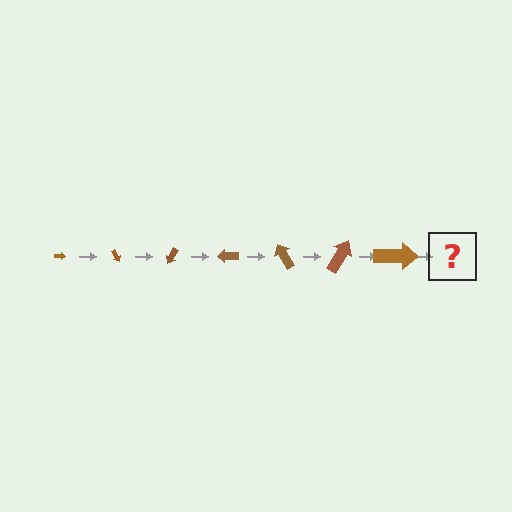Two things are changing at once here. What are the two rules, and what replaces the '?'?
The two rules are that the arrow grows larger each step and it rotates 60 degrees each step. The '?' should be an arrow, larger than the previous one and rotated 420 degrees from the start.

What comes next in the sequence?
The next element should be an arrow, larger than the previous one and rotated 420 degrees from the start.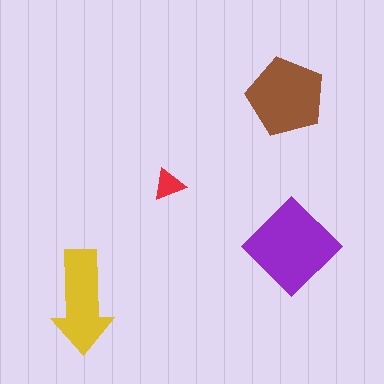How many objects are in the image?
There are 4 objects in the image.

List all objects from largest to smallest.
The purple diamond, the brown pentagon, the yellow arrow, the red triangle.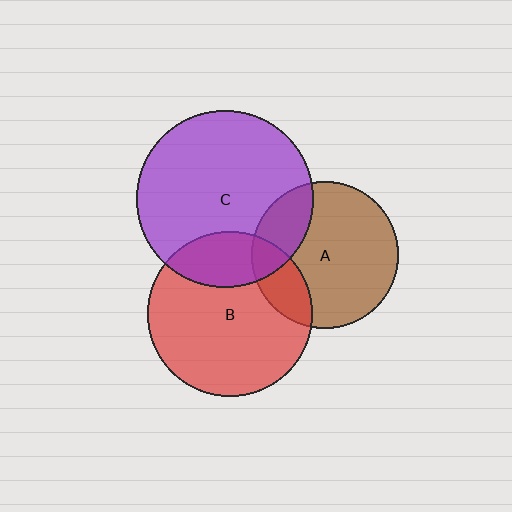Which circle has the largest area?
Circle C (purple).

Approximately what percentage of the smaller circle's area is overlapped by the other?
Approximately 20%.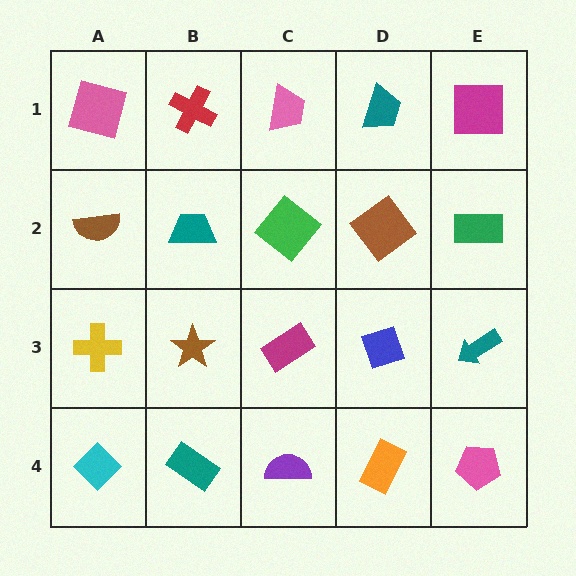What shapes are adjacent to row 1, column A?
A brown semicircle (row 2, column A), a red cross (row 1, column B).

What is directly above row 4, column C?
A magenta rectangle.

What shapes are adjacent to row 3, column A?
A brown semicircle (row 2, column A), a cyan diamond (row 4, column A), a brown star (row 3, column B).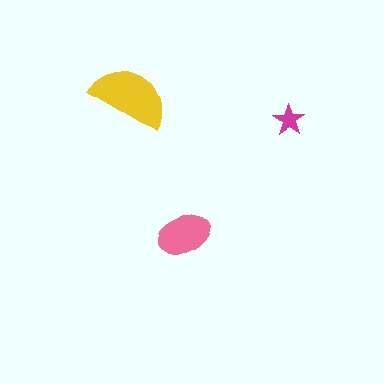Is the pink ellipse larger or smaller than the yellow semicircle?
Smaller.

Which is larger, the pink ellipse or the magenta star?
The pink ellipse.